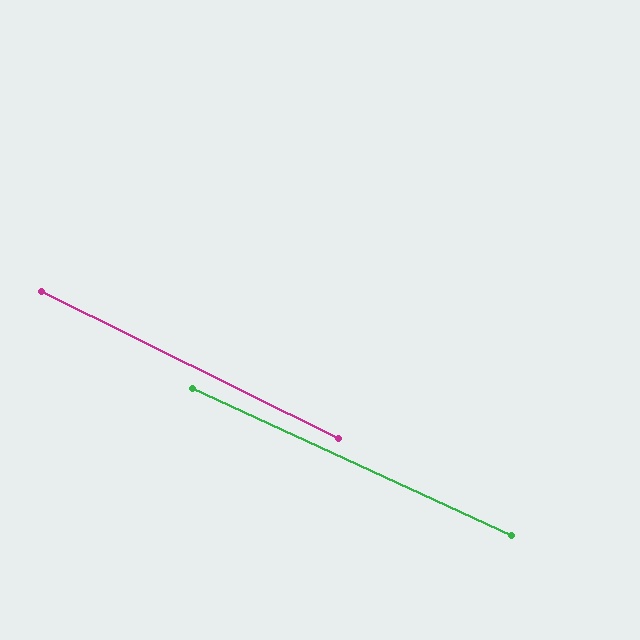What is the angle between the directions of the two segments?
Approximately 2 degrees.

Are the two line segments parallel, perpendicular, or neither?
Parallel — their directions differ by only 1.6°.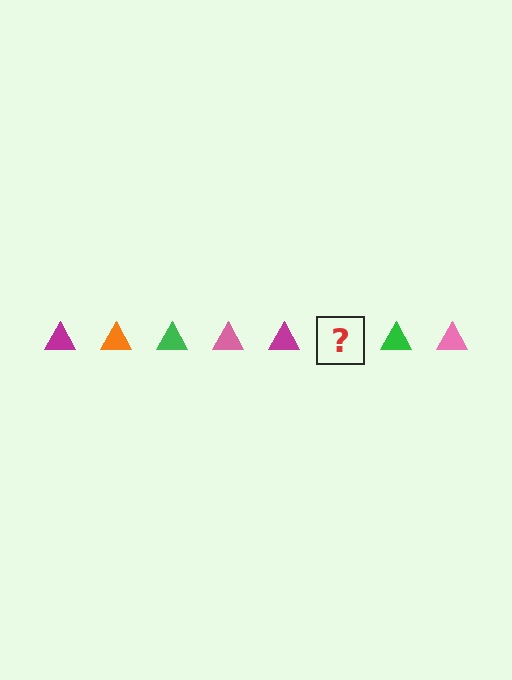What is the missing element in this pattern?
The missing element is an orange triangle.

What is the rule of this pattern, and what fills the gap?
The rule is that the pattern cycles through magenta, orange, green, pink triangles. The gap should be filled with an orange triangle.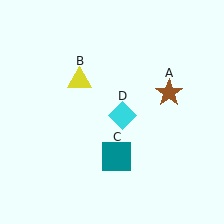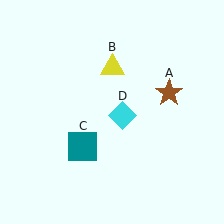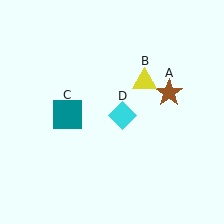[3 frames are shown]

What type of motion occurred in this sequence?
The yellow triangle (object B), teal square (object C) rotated clockwise around the center of the scene.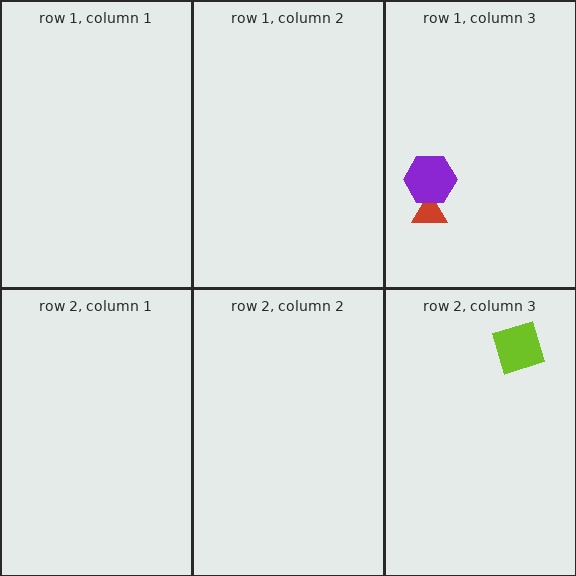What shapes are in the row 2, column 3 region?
The lime square.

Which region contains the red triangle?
The row 1, column 3 region.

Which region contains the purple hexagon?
The row 1, column 3 region.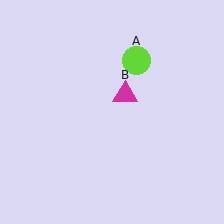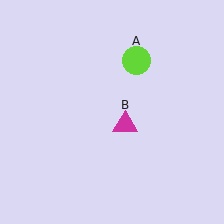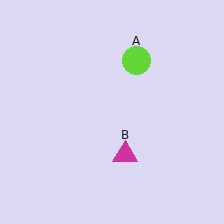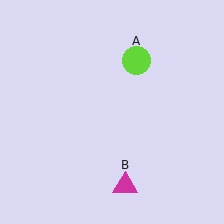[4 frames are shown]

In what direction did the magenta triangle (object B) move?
The magenta triangle (object B) moved down.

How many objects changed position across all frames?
1 object changed position: magenta triangle (object B).